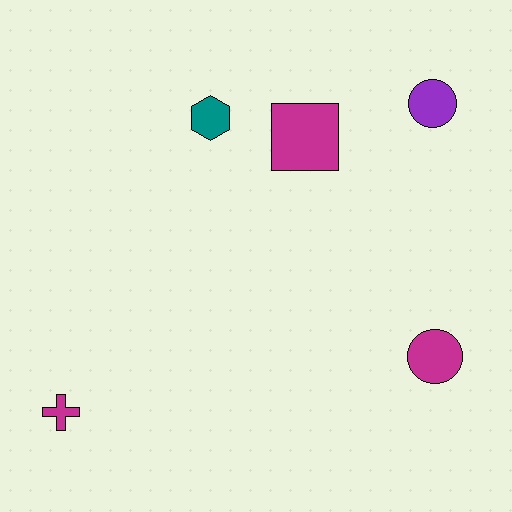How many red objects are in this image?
There are no red objects.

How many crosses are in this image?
There is 1 cross.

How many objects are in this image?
There are 5 objects.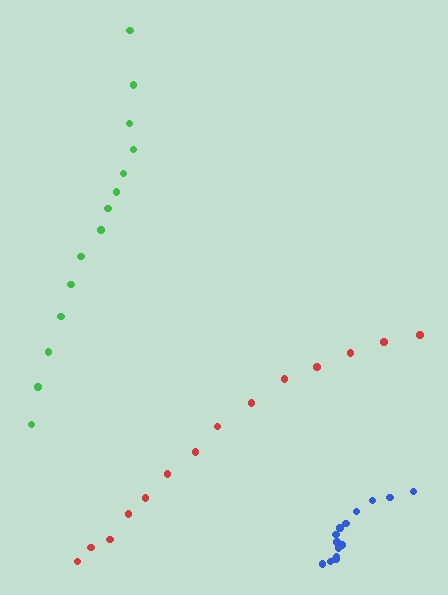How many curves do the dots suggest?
There are 3 distinct paths.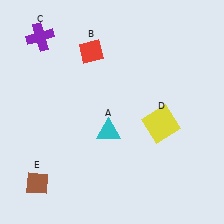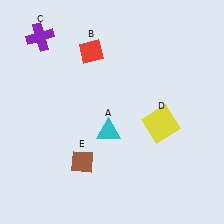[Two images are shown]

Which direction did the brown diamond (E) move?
The brown diamond (E) moved right.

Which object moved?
The brown diamond (E) moved right.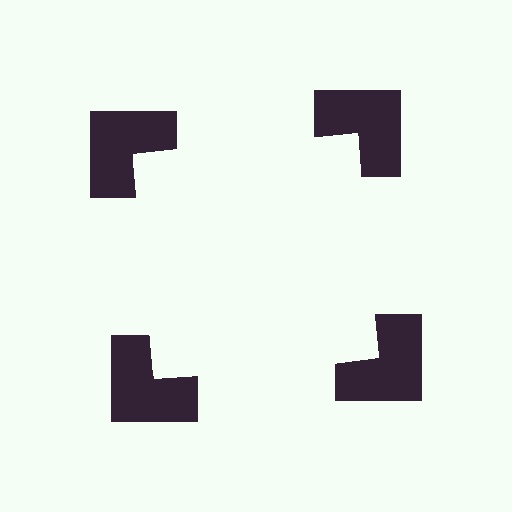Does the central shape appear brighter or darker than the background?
It typically appears slightly brighter than the background, even though no actual brightness change is drawn.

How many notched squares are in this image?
There are 4 — one at each vertex of the illusory square.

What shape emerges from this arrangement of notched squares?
An illusory square — its edges are inferred from the aligned wedge cuts in the notched squares, not physically drawn.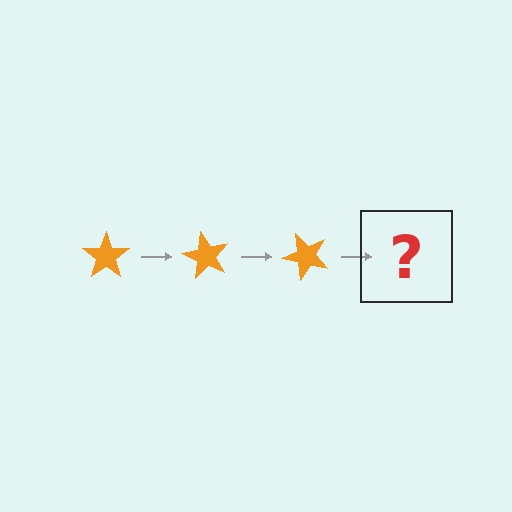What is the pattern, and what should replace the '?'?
The pattern is that the star rotates 60 degrees each step. The '?' should be an orange star rotated 180 degrees.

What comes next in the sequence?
The next element should be an orange star rotated 180 degrees.